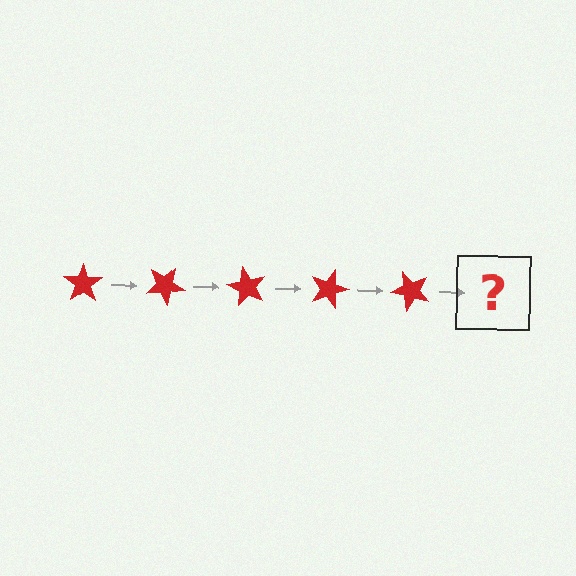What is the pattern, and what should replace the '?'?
The pattern is that the star rotates 30 degrees each step. The '?' should be a red star rotated 150 degrees.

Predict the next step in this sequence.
The next step is a red star rotated 150 degrees.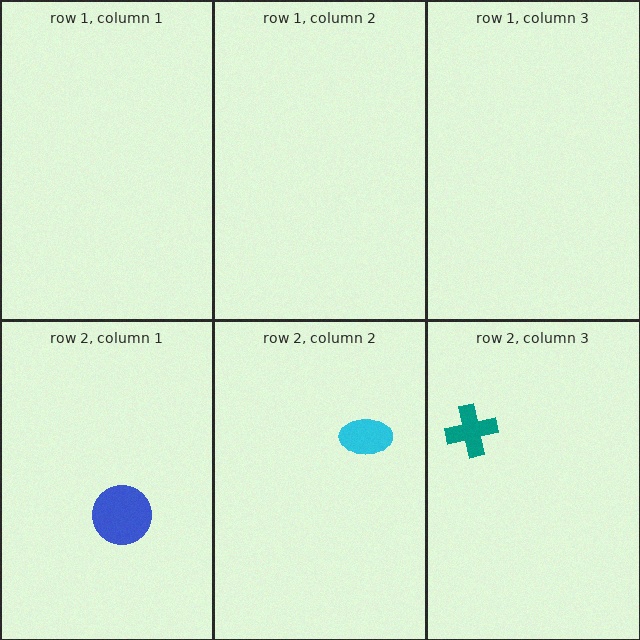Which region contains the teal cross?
The row 2, column 3 region.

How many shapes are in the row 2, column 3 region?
1.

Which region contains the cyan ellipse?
The row 2, column 2 region.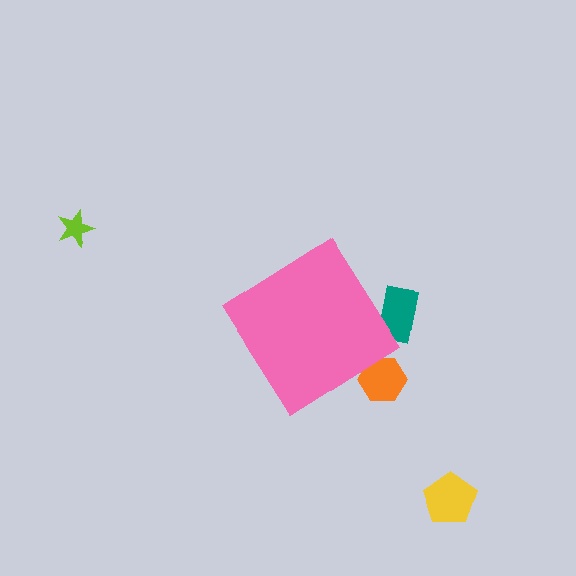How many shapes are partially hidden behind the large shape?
2 shapes are partially hidden.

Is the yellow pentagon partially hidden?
No, the yellow pentagon is fully visible.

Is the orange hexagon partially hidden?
Yes, the orange hexagon is partially hidden behind the pink diamond.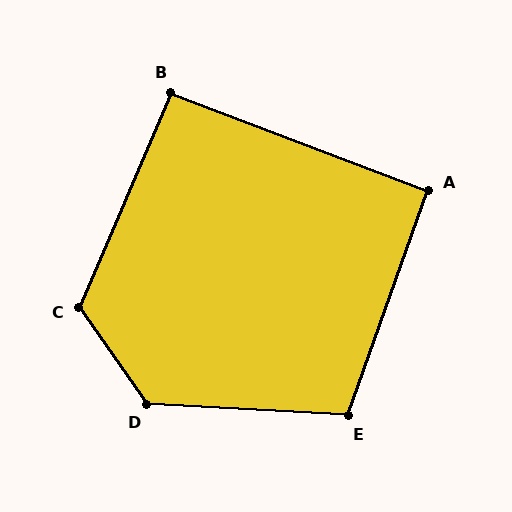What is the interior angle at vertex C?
Approximately 122 degrees (obtuse).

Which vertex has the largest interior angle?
D, at approximately 128 degrees.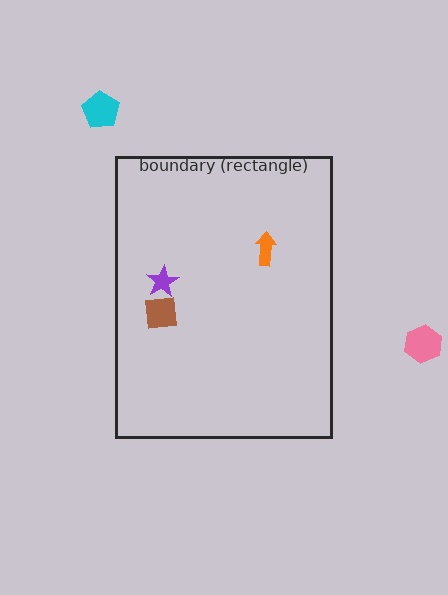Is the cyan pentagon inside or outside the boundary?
Outside.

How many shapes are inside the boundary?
3 inside, 2 outside.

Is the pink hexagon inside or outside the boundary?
Outside.